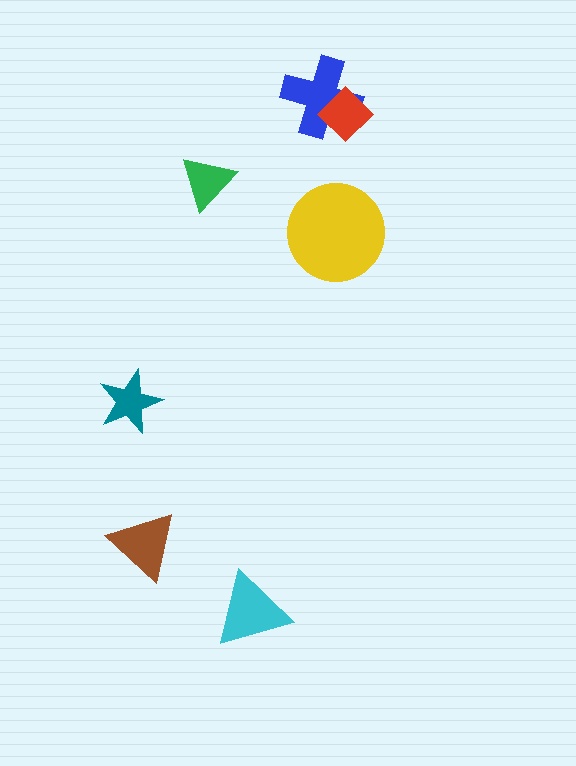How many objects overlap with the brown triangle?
0 objects overlap with the brown triangle.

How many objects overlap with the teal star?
0 objects overlap with the teal star.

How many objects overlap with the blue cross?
1 object overlaps with the blue cross.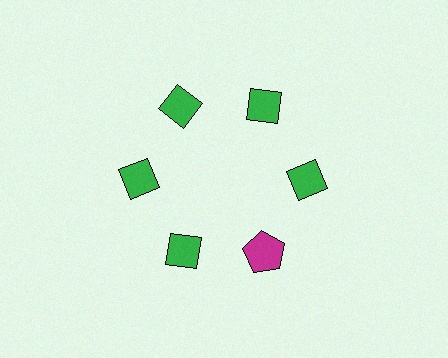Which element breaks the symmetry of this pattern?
The magenta pentagon at roughly the 5 o'clock position breaks the symmetry. All other shapes are green diamonds.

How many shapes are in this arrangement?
There are 6 shapes arranged in a ring pattern.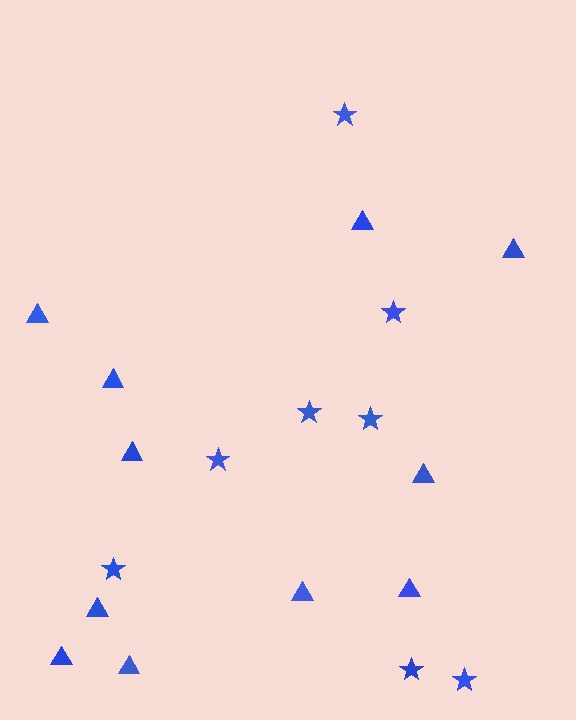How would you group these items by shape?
There are 2 groups: one group of stars (8) and one group of triangles (11).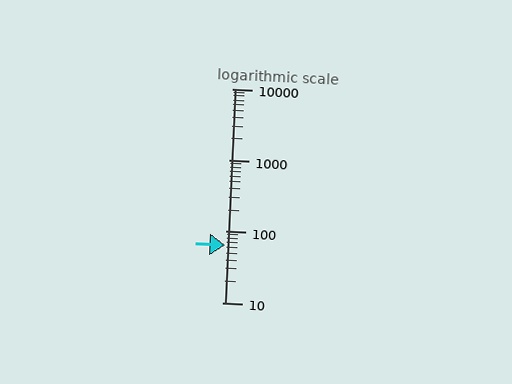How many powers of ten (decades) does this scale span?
The scale spans 3 decades, from 10 to 10000.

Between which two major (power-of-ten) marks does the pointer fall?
The pointer is between 10 and 100.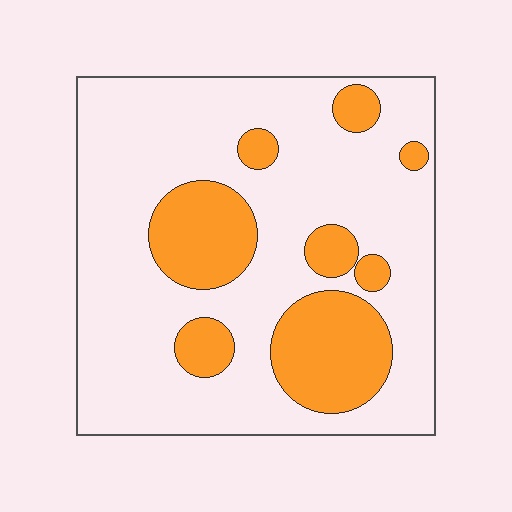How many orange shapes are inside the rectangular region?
8.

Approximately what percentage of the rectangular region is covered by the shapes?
Approximately 25%.